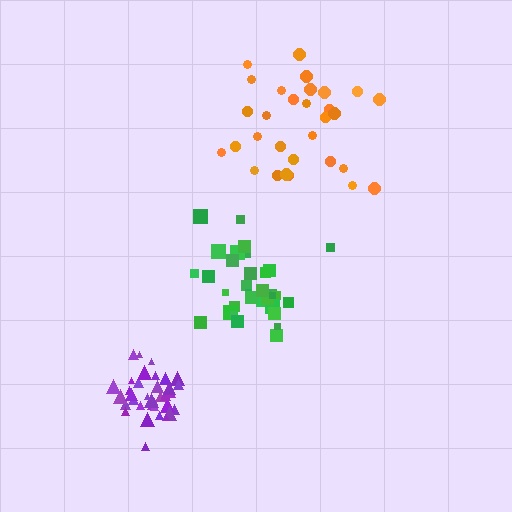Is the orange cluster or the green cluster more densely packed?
Green.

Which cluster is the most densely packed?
Purple.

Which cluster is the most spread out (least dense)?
Orange.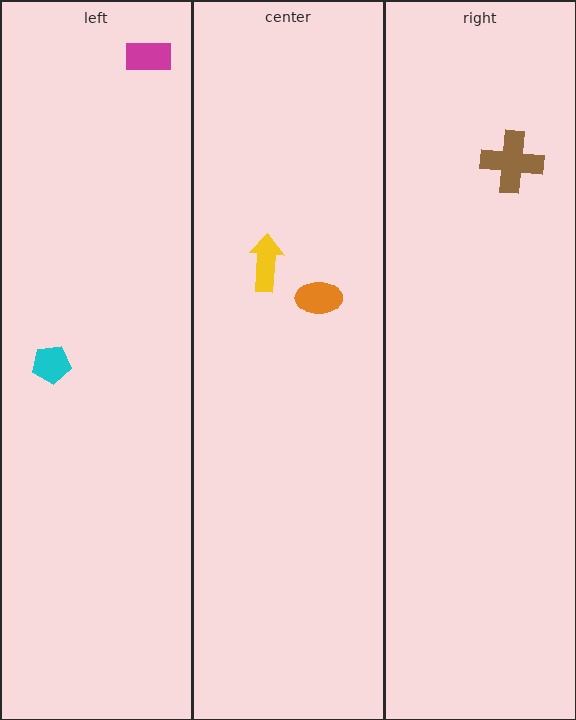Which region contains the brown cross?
The right region.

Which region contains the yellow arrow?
The center region.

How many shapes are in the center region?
2.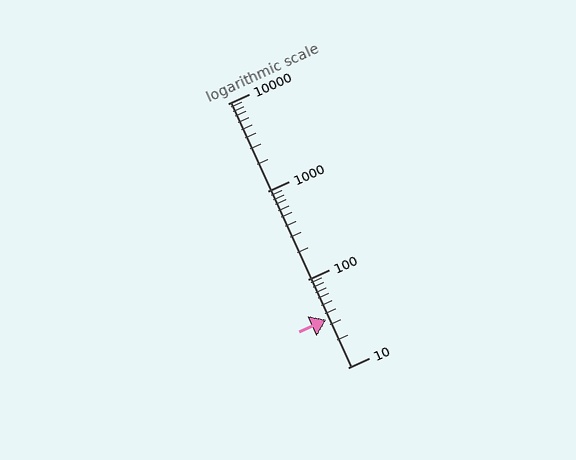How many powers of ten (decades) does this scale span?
The scale spans 3 decades, from 10 to 10000.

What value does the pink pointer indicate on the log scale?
The pointer indicates approximately 35.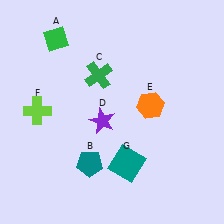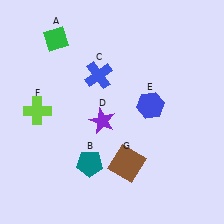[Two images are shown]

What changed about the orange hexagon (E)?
In Image 1, E is orange. In Image 2, it changed to blue.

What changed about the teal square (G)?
In Image 1, G is teal. In Image 2, it changed to brown.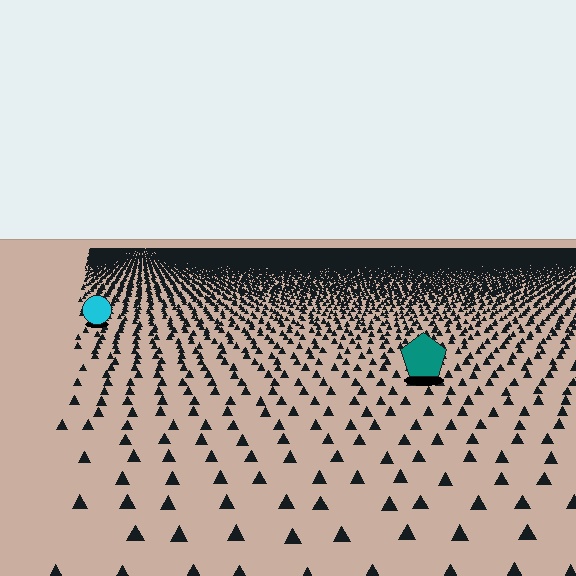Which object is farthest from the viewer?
The cyan circle is farthest from the viewer. It appears smaller and the ground texture around it is denser.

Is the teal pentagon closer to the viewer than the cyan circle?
Yes. The teal pentagon is closer — you can tell from the texture gradient: the ground texture is coarser near it.